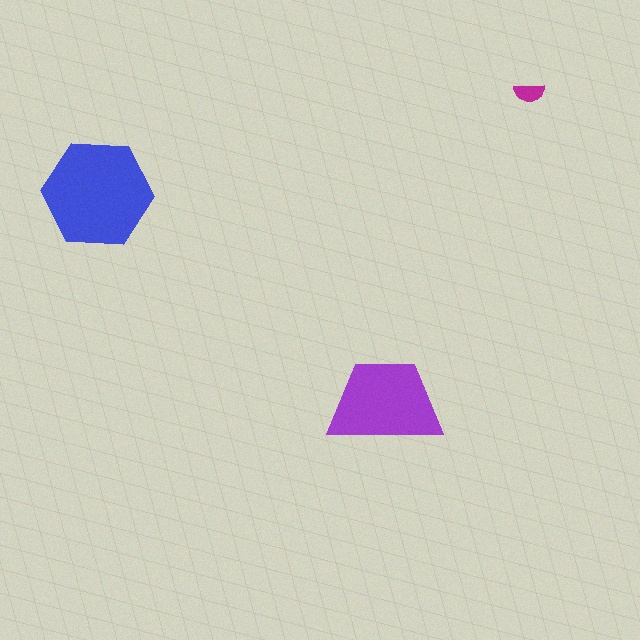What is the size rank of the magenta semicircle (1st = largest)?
3rd.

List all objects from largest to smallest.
The blue hexagon, the purple trapezoid, the magenta semicircle.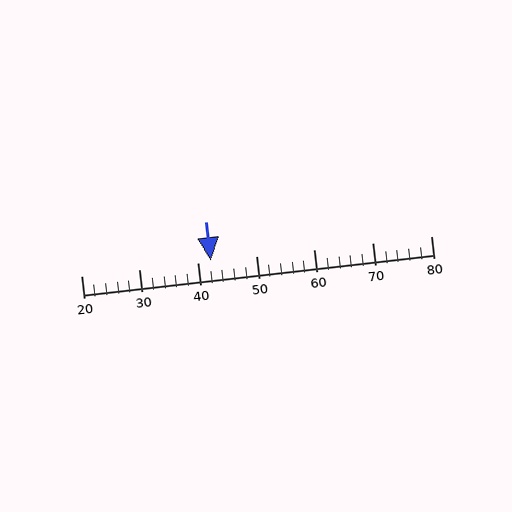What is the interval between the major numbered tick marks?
The major tick marks are spaced 10 units apart.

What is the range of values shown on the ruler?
The ruler shows values from 20 to 80.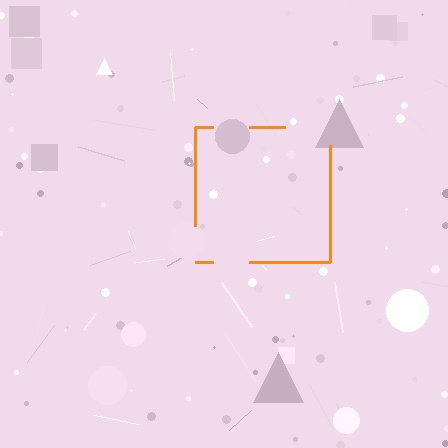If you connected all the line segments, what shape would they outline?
They would outline a square.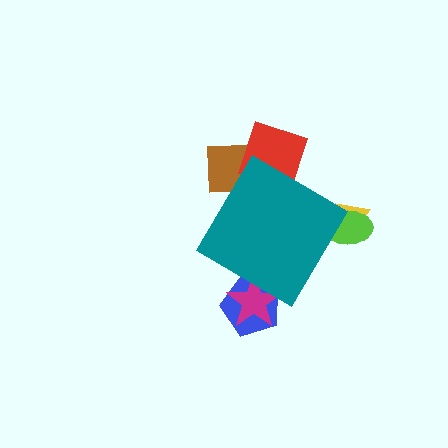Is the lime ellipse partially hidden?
Yes, the lime ellipse is partially hidden behind the teal diamond.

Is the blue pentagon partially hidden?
Yes, the blue pentagon is partially hidden behind the teal diamond.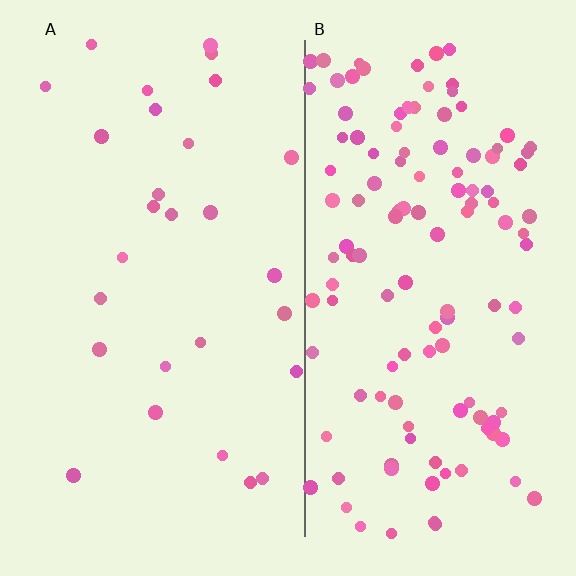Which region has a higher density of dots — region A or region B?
B (the right).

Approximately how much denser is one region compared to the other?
Approximately 4.4× — region B over region A.